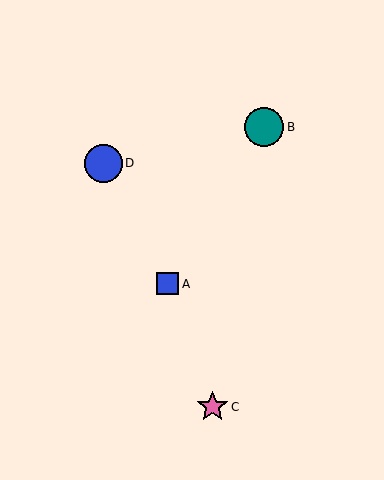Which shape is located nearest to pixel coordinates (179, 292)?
The blue square (labeled A) at (168, 284) is nearest to that location.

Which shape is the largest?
The teal circle (labeled B) is the largest.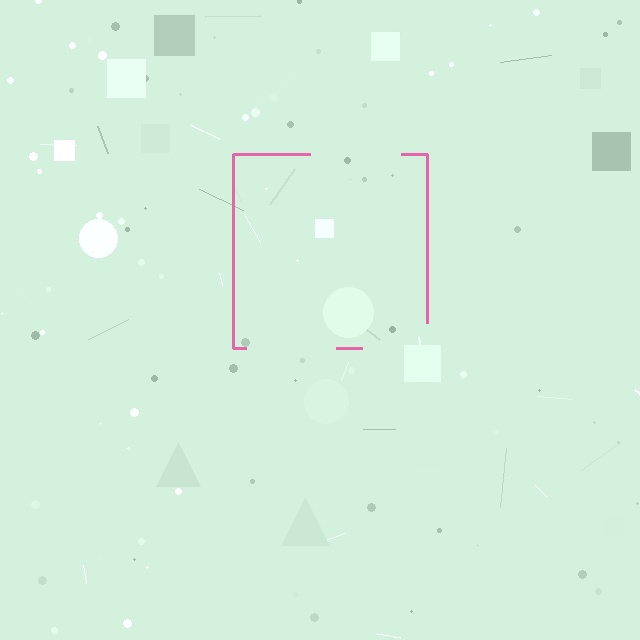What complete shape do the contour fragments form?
The contour fragments form a square.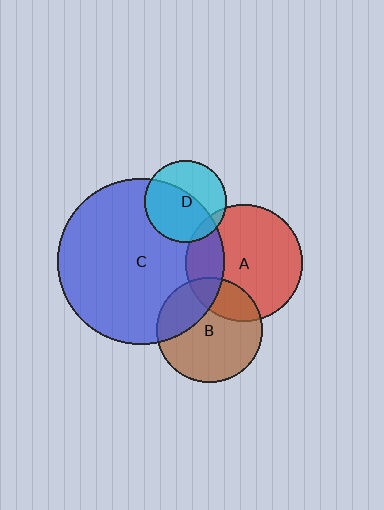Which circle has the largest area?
Circle C (blue).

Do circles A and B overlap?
Yes.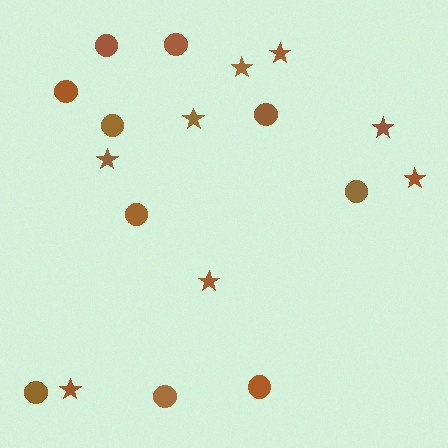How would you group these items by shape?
There are 2 groups: one group of circles (10) and one group of stars (8).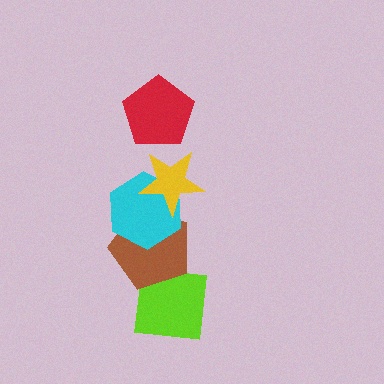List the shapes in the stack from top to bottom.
From top to bottom: the red pentagon, the yellow star, the cyan hexagon, the brown pentagon, the lime square.